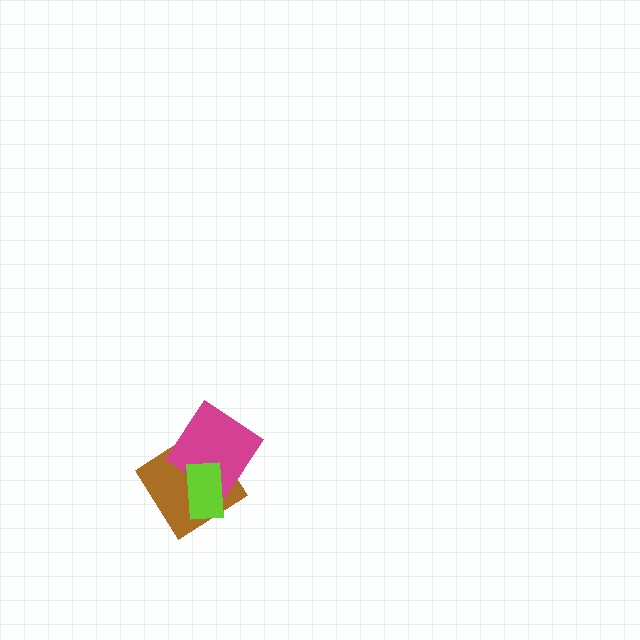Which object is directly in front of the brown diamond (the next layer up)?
The magenta diamond is directly in front of the brown diamond.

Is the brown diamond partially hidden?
Yes, it is partially covered by another shape.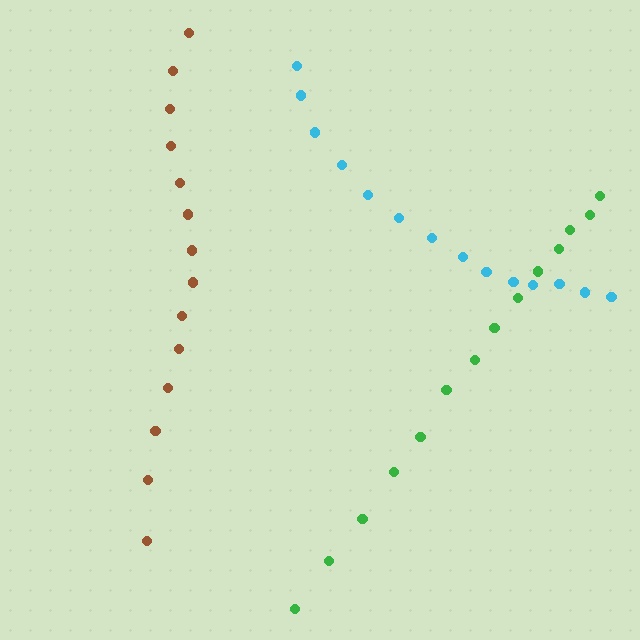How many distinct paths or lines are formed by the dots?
There are 3 distinct paths.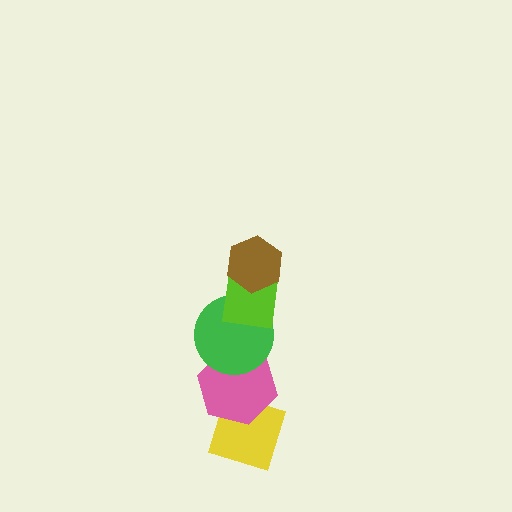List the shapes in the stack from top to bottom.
From top to bottom: the brown hexagon, the lime square, the green circle, the pink hexagon, the yellow diamond.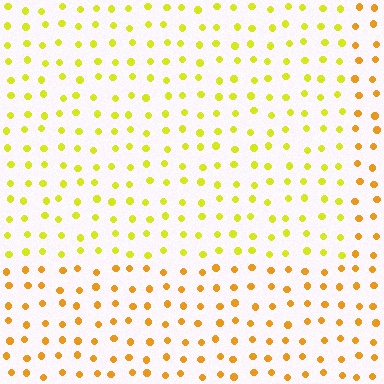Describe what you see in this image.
The image is filled with small orange elements in a uniform arrangement. A rectangle-shaped region is visible where the elements are tinted to a slightly different hue, forming a subtle color boundary.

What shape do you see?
I see a rectangle.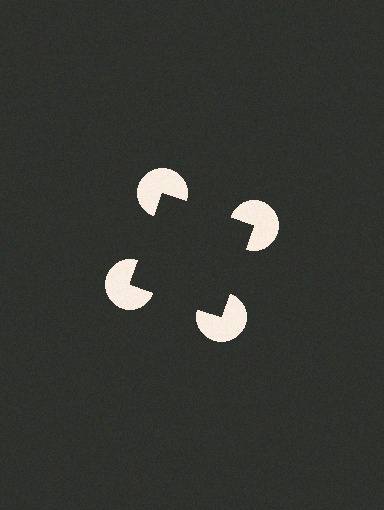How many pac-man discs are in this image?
There are 4 — one at each vertex of the illusory square.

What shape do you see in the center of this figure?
An illusory square — its edges are inferred from the aligned wedge cuts in the pac-man discs, not physically drawn.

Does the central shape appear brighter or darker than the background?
It typically appears slightly darker than the background, even though no actual brightness change is drawn.